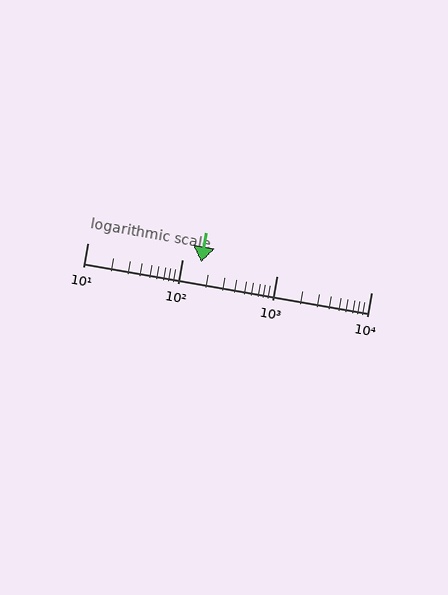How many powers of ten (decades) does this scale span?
The scale spans 3 decades, from 10 to 10000.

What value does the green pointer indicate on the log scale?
The pointer indicates approximately 160.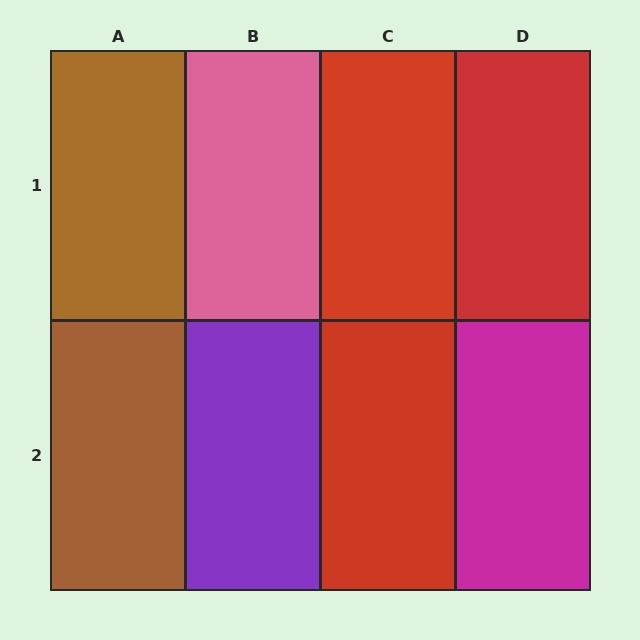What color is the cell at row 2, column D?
Magenta.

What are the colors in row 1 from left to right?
Brown, pink, red, red.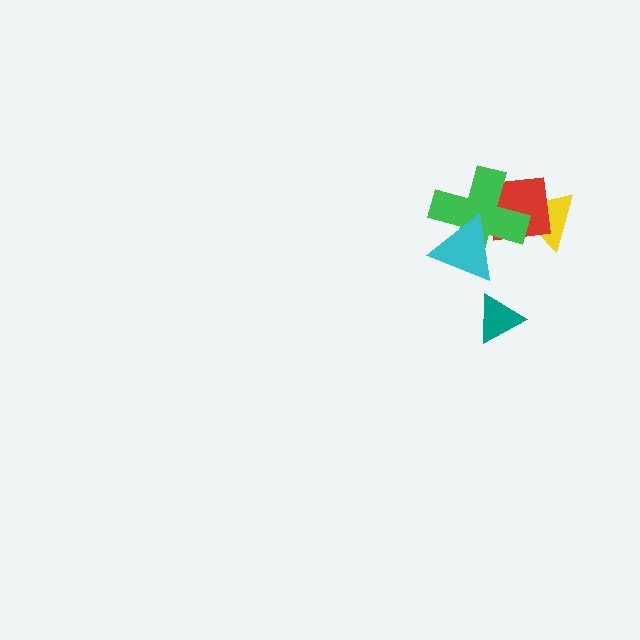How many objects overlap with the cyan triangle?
2 objects overlap with the cyan triangle.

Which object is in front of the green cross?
The cyan triangle is in front of the green cross.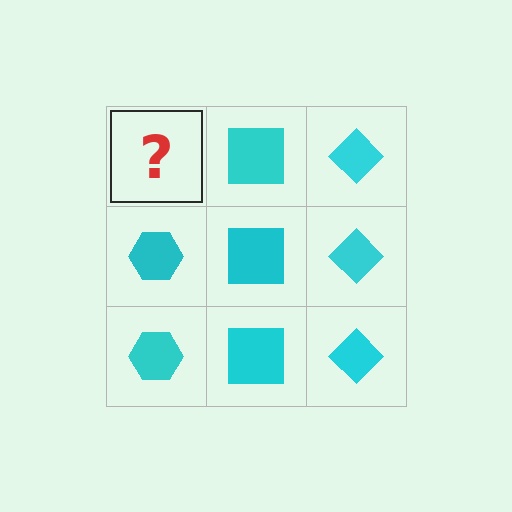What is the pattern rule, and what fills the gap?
The rule is that each column has a consistent shape. The gap should be filled with a cyan hexagon.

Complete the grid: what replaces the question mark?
The question mark should be replaced with a cyan hexagon.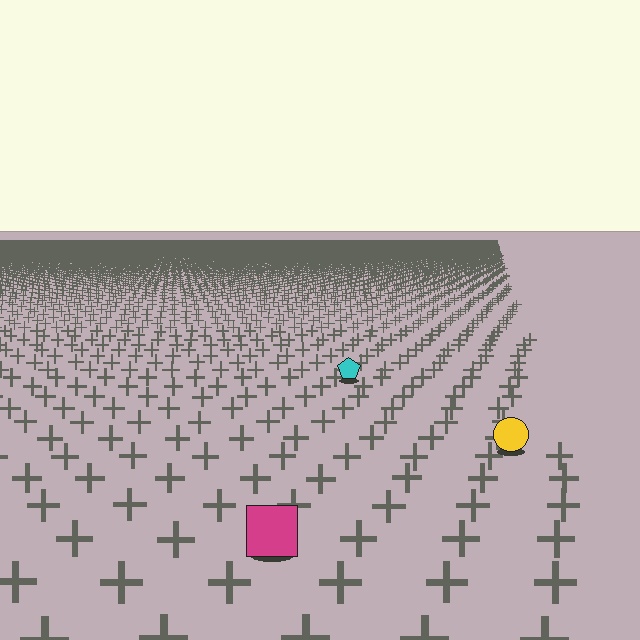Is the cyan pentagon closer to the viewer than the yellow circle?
No. The yellow circle is closer — you can tell from the texture gradient: the ground texture is coarser near it.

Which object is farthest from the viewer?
The cyan pentagon is farthest from the viewer. It appears smaller and the ground texture around it is denser.